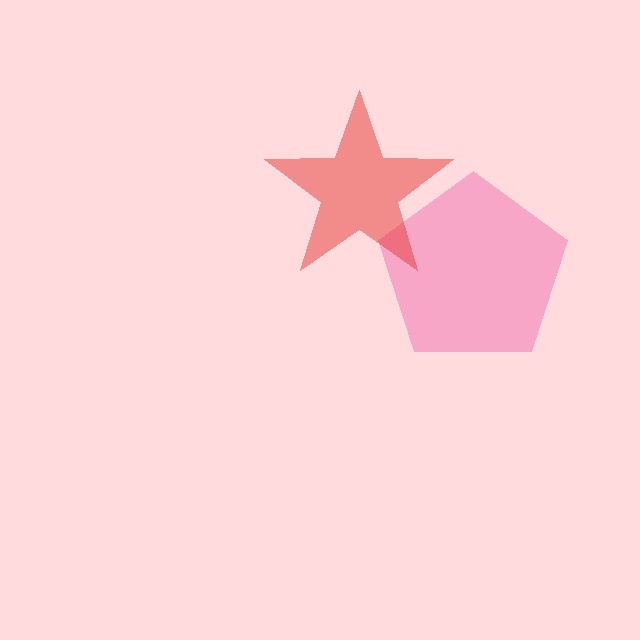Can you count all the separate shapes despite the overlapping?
Yes, there are 2 separate shapes.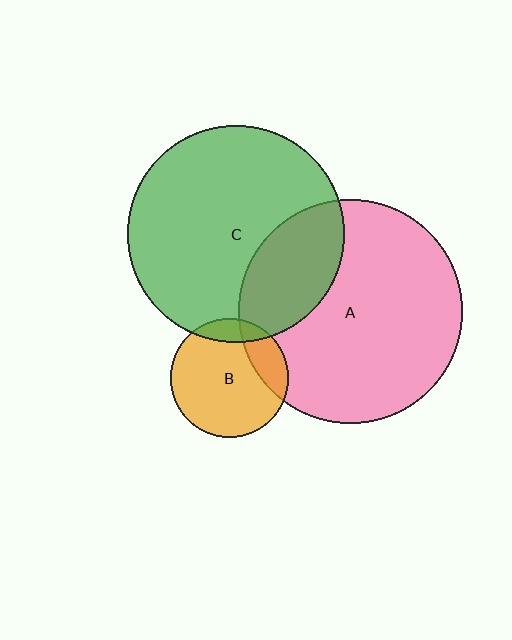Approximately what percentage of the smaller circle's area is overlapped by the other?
Approximately 25%.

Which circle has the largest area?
Circle A (pink).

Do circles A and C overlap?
Yes.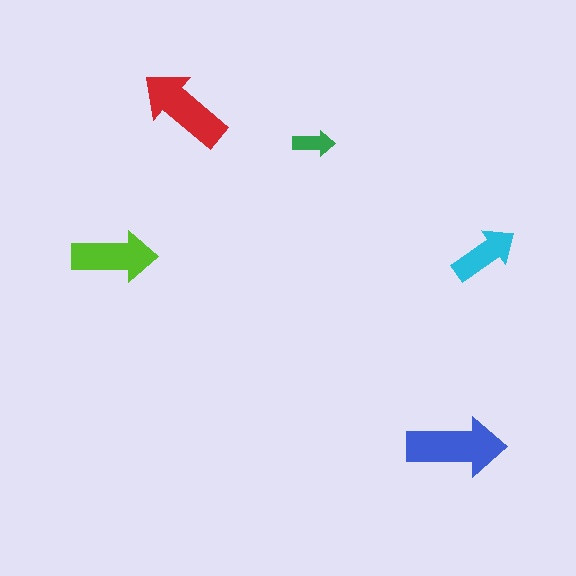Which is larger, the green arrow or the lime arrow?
The lime one.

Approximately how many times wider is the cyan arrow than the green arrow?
About 1.5 times wider.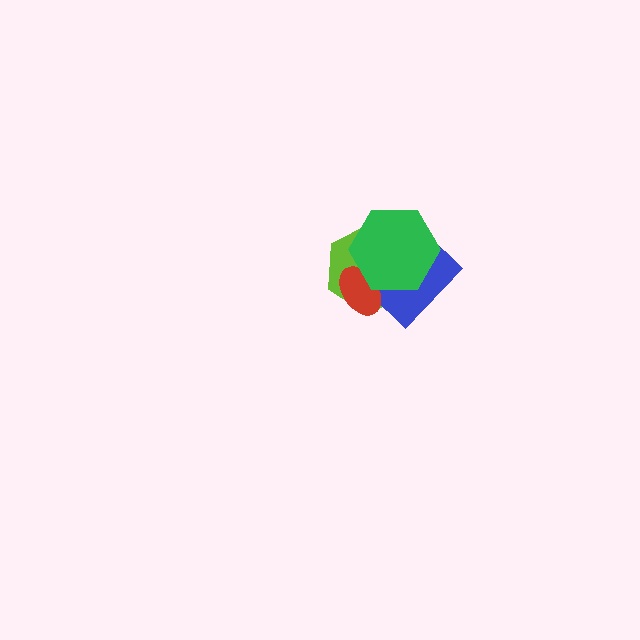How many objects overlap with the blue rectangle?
3 objects overlap with the blue rectangle.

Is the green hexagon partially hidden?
No, no other shape covers it.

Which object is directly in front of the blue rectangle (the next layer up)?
The red ellipse is directly in front of the blue rectangle.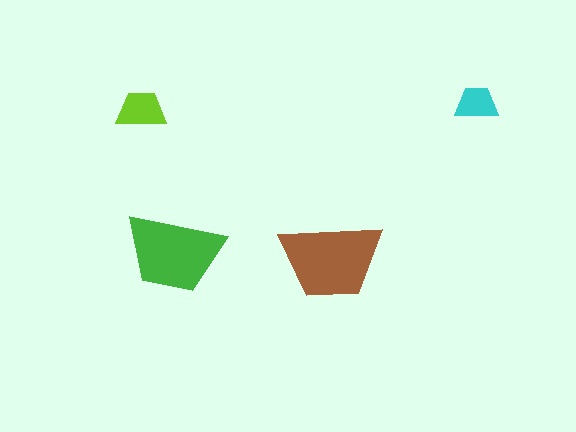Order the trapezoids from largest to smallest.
the brown one, the green one, the lime one, the cyan one.